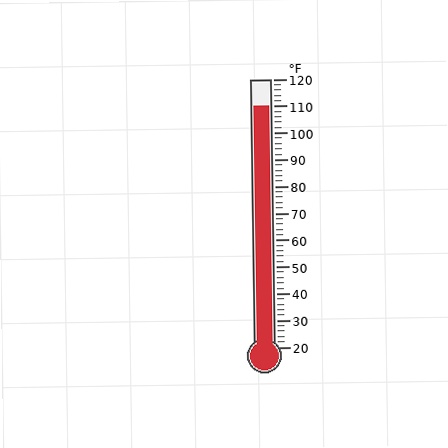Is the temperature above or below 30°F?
The temperature is above 30°F.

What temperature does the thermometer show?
The thermometer shows approximately 110°F.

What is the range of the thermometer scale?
The thermometer scale ranges from 20°F to 120°F.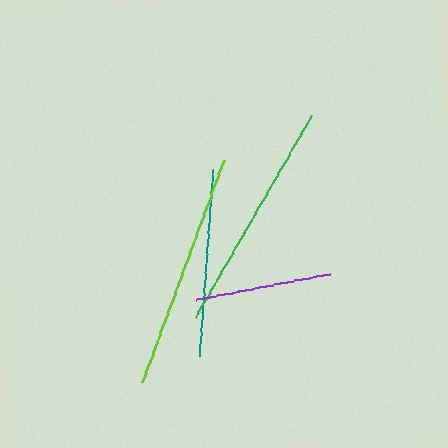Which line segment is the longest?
The lime line is the longest at approximately 237 pixels.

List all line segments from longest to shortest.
From longest to shortest: lime, green, teal, purple.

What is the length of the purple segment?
The purple segment is approximately 137 pixels long.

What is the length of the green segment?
The green segment is approximately 233 pixels long.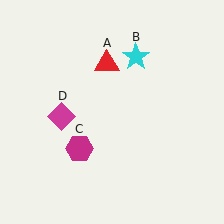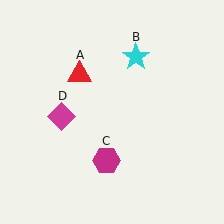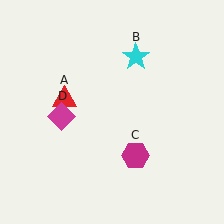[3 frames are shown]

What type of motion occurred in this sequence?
The red triangle (object A), magenta hexagon (object C) rotated counterclockwise around the center of the scene.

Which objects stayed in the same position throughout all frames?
Cyan star (object B) and magenta diamond (object D) remained stationary.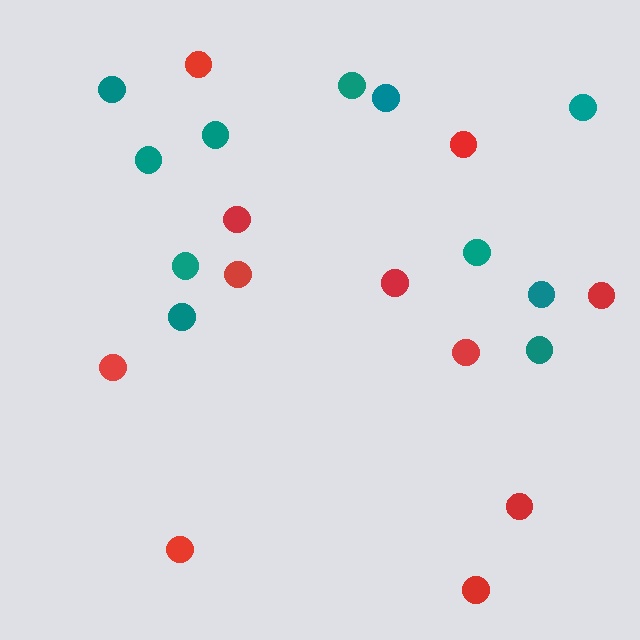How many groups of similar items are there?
There are 2 groups: one group of red circles (11) and one group of teal circles (11).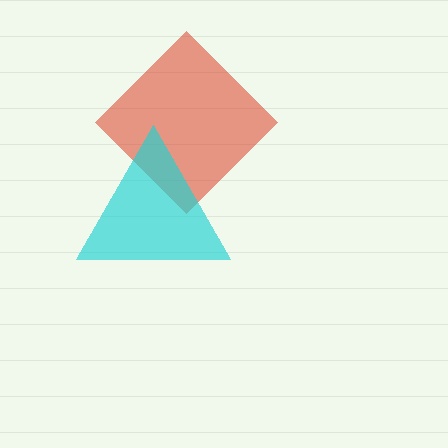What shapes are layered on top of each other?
The layered shapes are: a red diamond, a cyan triangle.